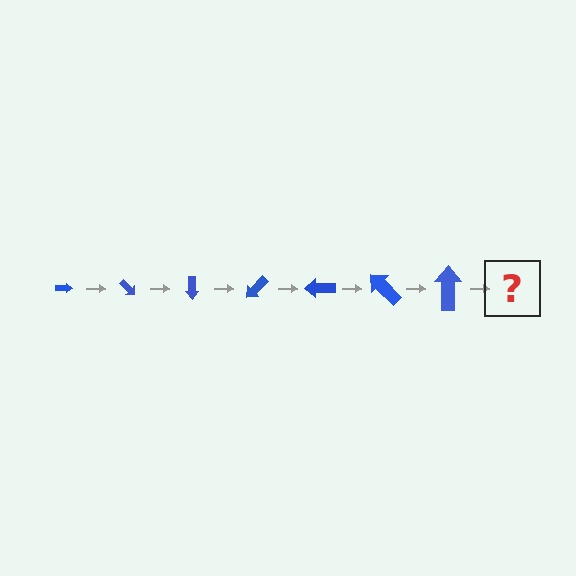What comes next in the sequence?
The next element should be an arrow, larger than the previous one and rotated 315 degrees from the start.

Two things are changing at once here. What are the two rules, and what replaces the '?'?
The two rules are that the arrow grows larger each step and it rotates 45 degrees each step. The '?' should be an arrow, larger than the previous one and rotated 315 degrees from the start.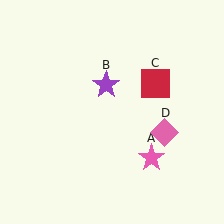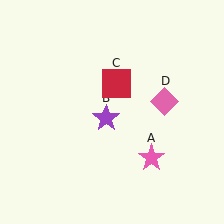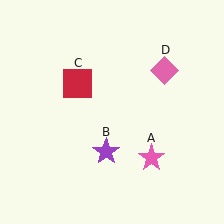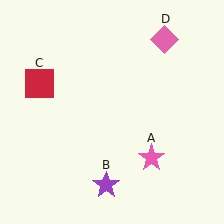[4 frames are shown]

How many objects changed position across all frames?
3 objects changed position: purple star (object B), red square (object C), pink diamond (object D).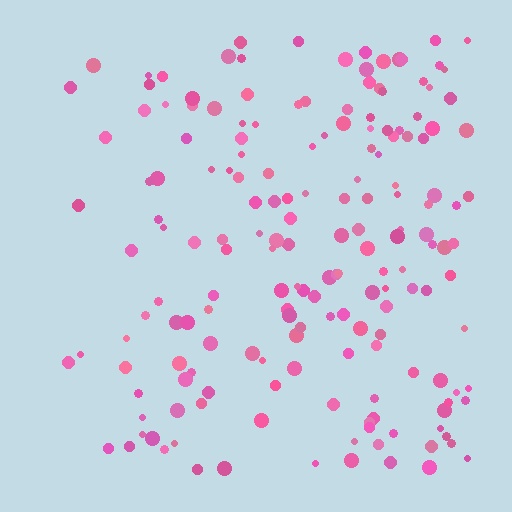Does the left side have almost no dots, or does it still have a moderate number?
Still a moderate number, just noticeably fewer than the right.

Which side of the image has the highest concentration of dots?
The right.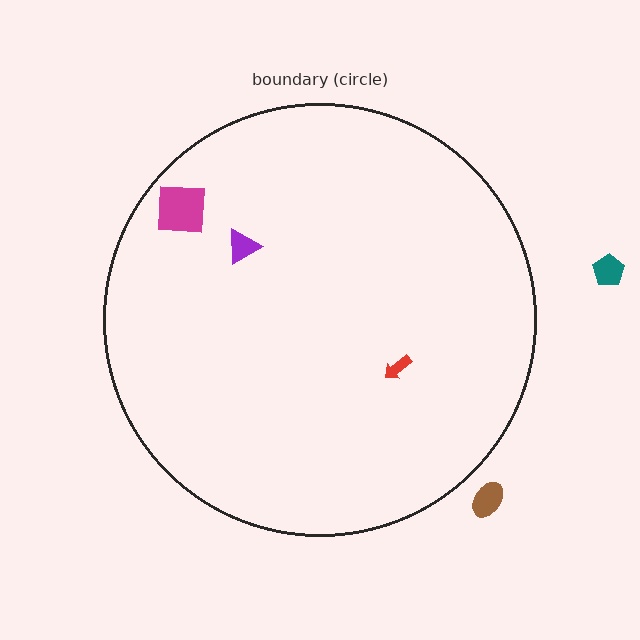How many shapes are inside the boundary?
3 inside, 2 outside.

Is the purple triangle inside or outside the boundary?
Inside.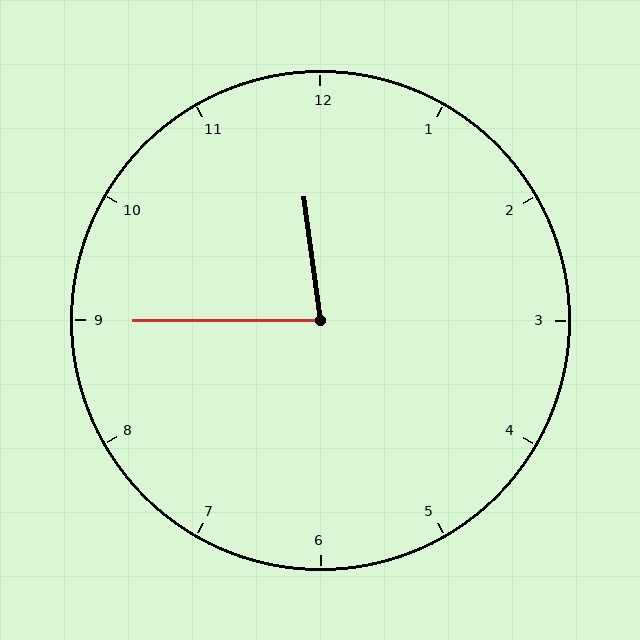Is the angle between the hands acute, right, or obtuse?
It is acute.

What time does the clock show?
11:45.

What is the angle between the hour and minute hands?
Approximately 82 degrees.